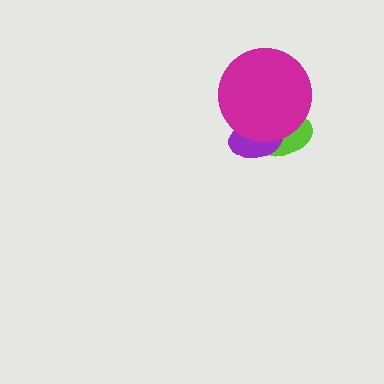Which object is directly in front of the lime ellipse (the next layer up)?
The purple ellipse is directly in front of the lime ellipse.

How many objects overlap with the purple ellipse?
2 objects overlap with the purple ellipse.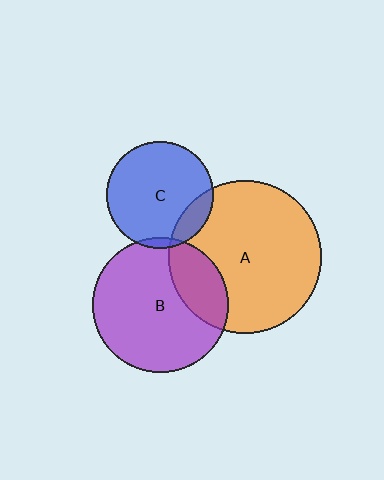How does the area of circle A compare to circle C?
Approximately 2.0 times.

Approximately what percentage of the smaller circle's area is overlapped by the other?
Approximately 15%.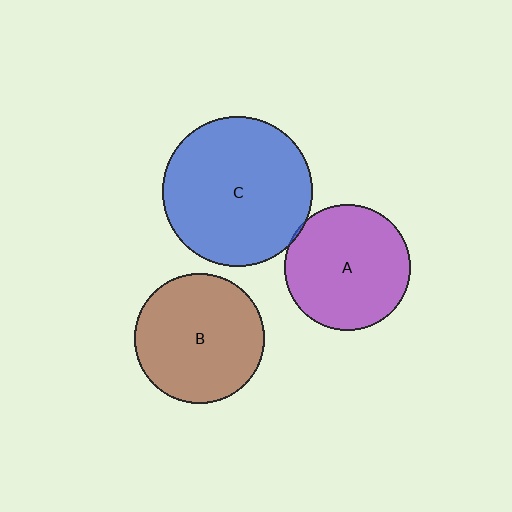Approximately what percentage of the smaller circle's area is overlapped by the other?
Approximately 5%.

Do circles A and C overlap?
Yes.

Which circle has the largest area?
Circle C (blue).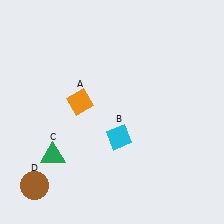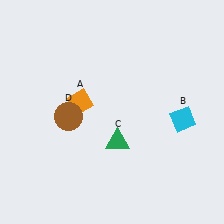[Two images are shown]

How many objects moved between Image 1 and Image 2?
3 objects moved between the two images.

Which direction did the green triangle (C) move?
The green triangle (C) moved right.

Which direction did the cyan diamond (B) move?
The cyan diamond (B) moved right.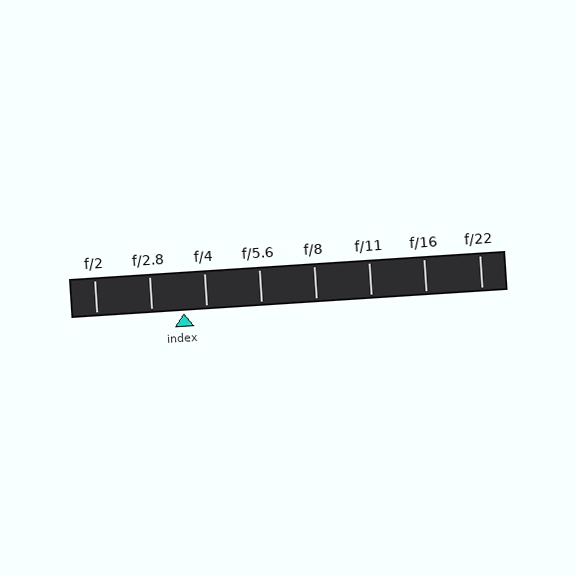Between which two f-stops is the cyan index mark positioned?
The index mark is between f/2.8 and f/4.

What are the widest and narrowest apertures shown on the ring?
The widest aperture shown is f/2 and the narrowest is f/22.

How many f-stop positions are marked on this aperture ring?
There are 8 f-stop positions marked.